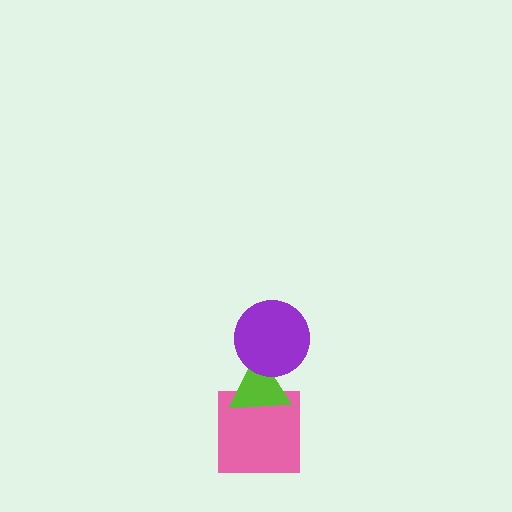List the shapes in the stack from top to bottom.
From top to bottom: the purple circle, the lime triangle, the pink square.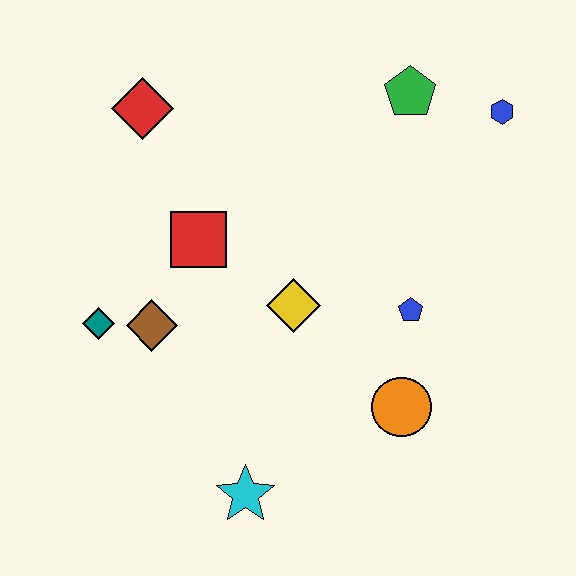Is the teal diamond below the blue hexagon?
Yes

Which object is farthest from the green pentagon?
The cyan star is farthest from the green pentagon.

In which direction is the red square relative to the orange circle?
The red square is to the left of the orange circle.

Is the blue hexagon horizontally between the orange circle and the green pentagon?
No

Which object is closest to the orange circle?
The blue pentagon is closest to the orange circle.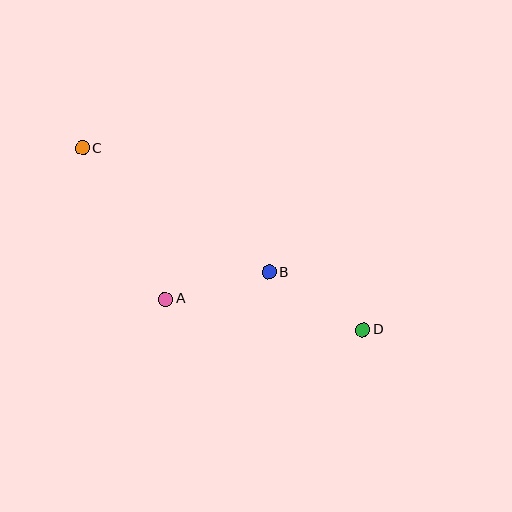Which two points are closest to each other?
Points A and B are closest to each other.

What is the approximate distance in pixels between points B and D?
The distance between B and D is approximately 110 pixels.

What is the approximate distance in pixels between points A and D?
The distance between A and D is approximately 200 pixels.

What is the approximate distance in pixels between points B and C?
The distance between B and C is approximately 224 pixels.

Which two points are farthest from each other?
Points C and D are farthest from each other.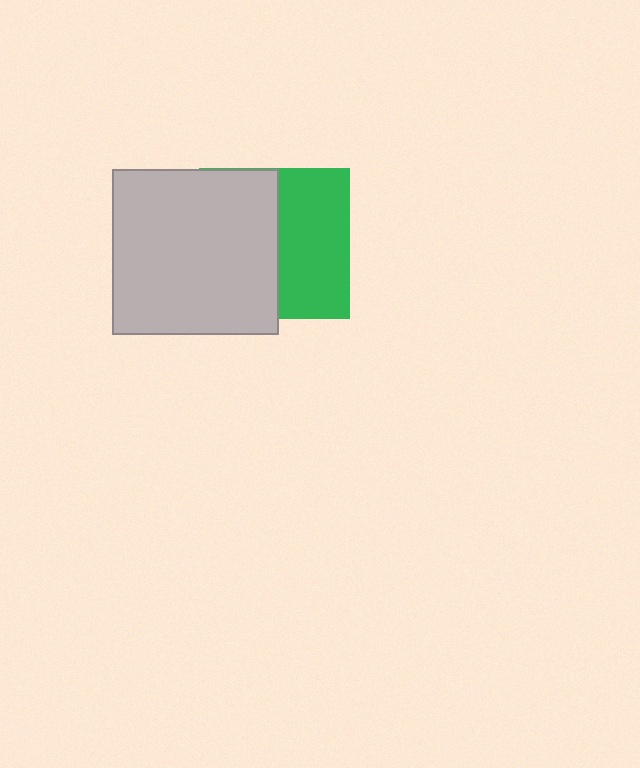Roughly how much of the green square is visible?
About half of it is visible (roughly 47%).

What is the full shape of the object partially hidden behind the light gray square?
The partially hidden object is a green square.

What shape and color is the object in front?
The object in front is a light gray square.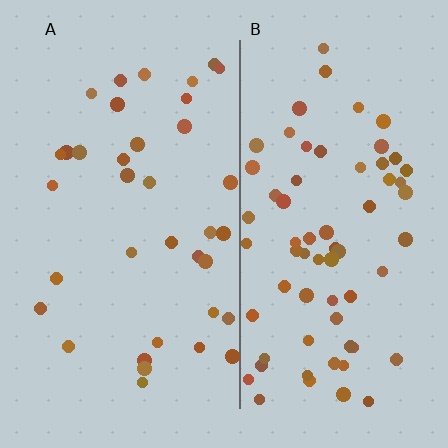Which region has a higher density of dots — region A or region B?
B (the right).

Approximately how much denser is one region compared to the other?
Approximately 1.9× — region B over region A.